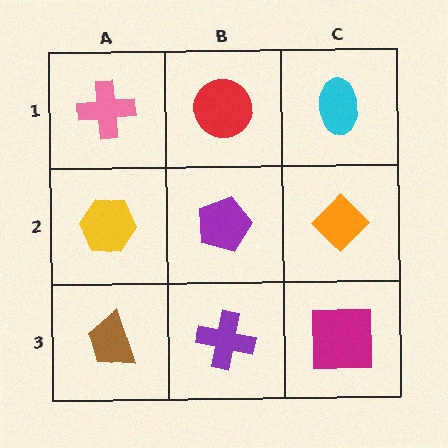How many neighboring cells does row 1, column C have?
2.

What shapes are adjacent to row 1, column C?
An orange diamond (row 2, column C), a red circle (row 1, column B).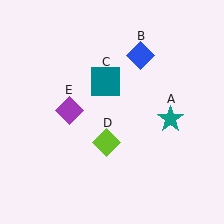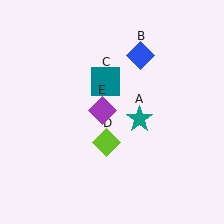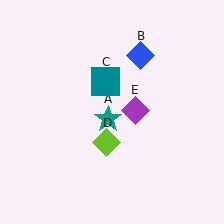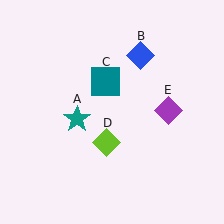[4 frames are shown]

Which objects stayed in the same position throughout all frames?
Blue diamond (object B) and teal square (object C) and lime diamond (object D) remained stationary.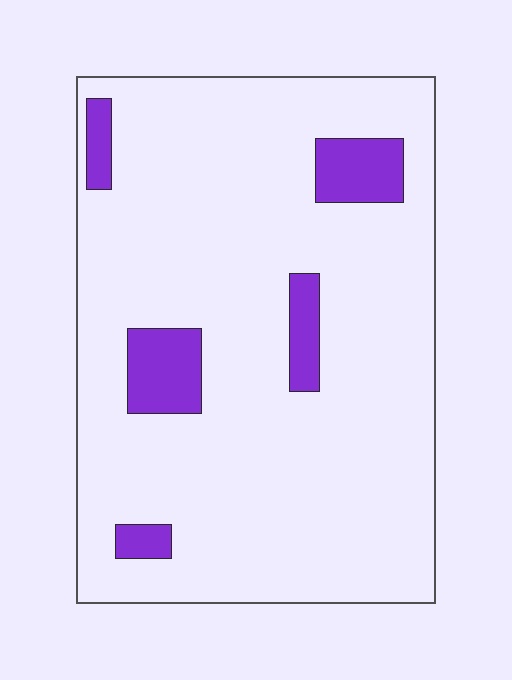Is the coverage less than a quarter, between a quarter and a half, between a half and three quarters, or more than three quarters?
Less than a quarter.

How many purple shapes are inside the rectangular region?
5.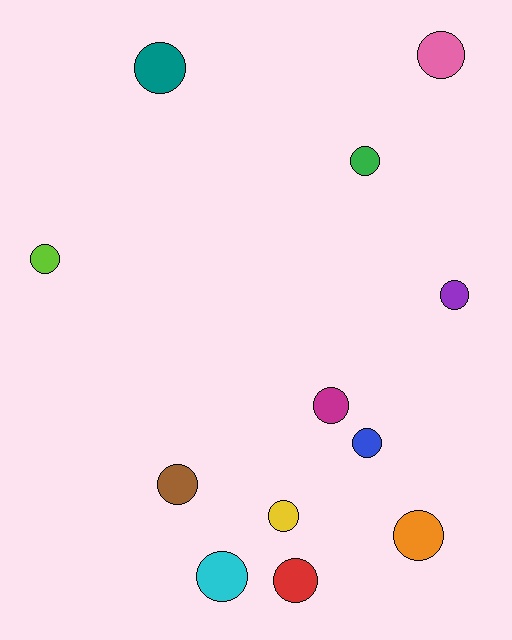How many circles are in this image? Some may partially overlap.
There are 12 circles.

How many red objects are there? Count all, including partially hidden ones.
There is 1 red object.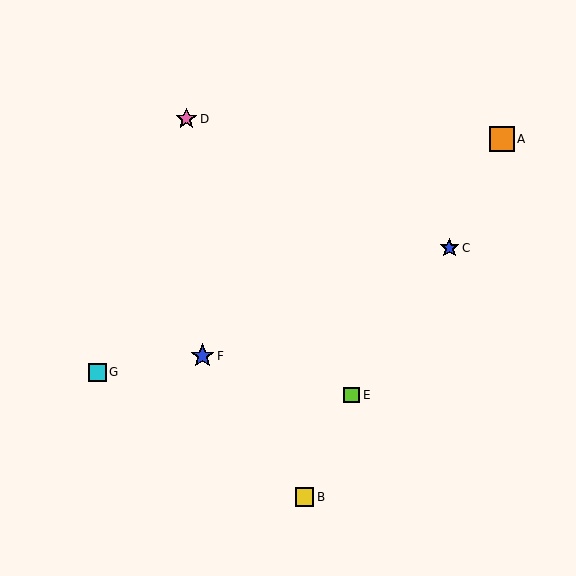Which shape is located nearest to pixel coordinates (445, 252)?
The blue star (labeled C) at (449, 248) is nearest to that location.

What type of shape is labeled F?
Shape F is a blue star.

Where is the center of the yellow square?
The center of the yellow square is at (305, 497).